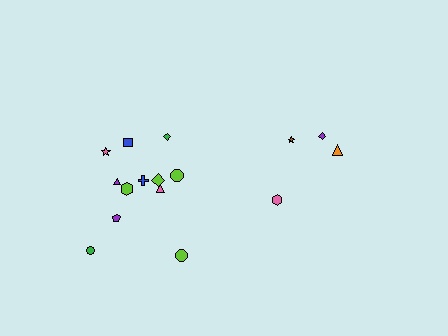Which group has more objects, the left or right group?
The left group.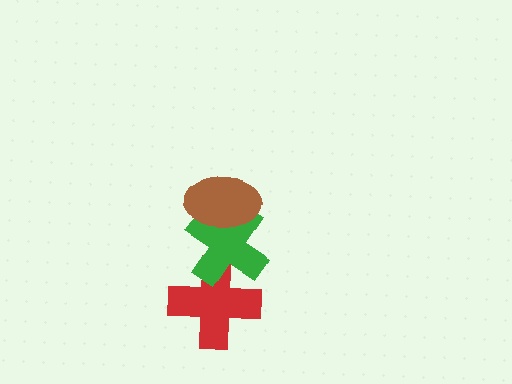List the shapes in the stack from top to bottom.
From top to bottom: the brown ellipse, the green cross, the red cross.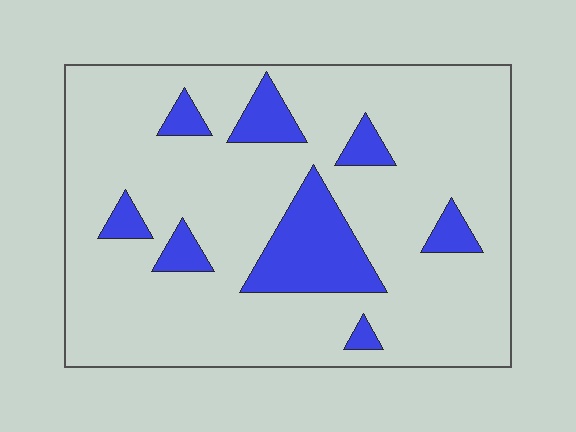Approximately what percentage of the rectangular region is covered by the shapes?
Approximately 15%.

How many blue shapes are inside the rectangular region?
8.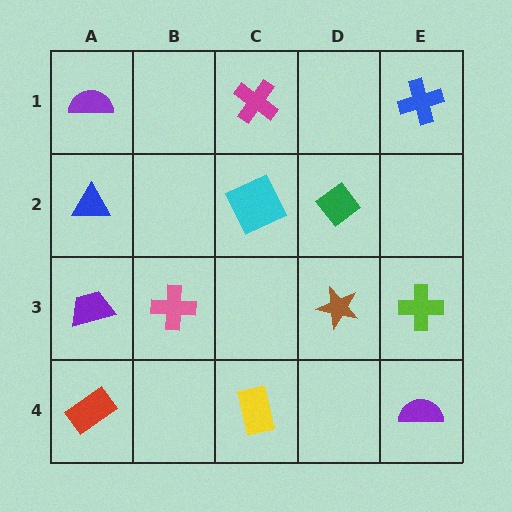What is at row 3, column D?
A brown star.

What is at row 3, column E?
A lime cross.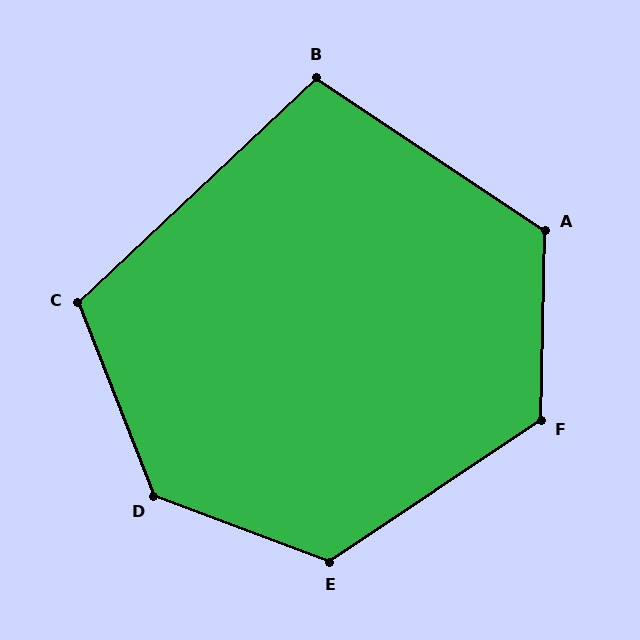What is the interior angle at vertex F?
Approximately 125 degrees (obtuse).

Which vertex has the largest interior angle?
D, at approximately 132 degrees.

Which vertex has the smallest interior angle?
B, at approximately 103 degrees.